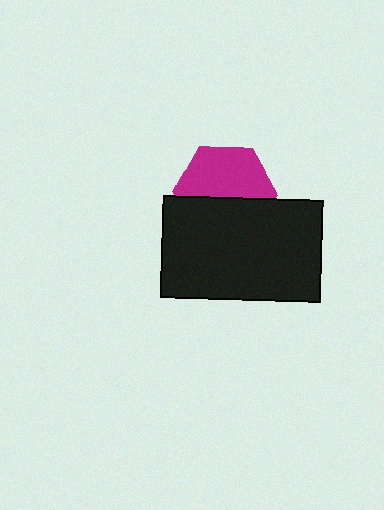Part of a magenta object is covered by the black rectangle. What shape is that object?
It is a hexagon.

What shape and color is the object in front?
The object in front is a black rectangle.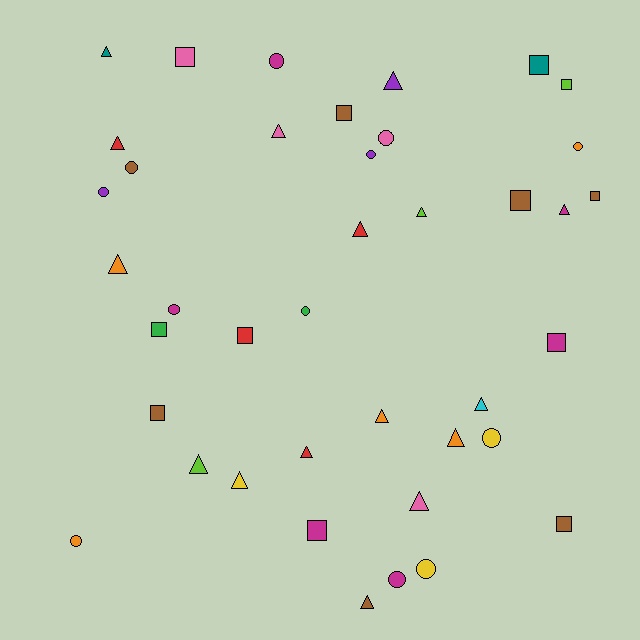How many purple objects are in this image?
There are 3 purple objects.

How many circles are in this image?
There are 12 circles.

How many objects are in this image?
There are 40 objects.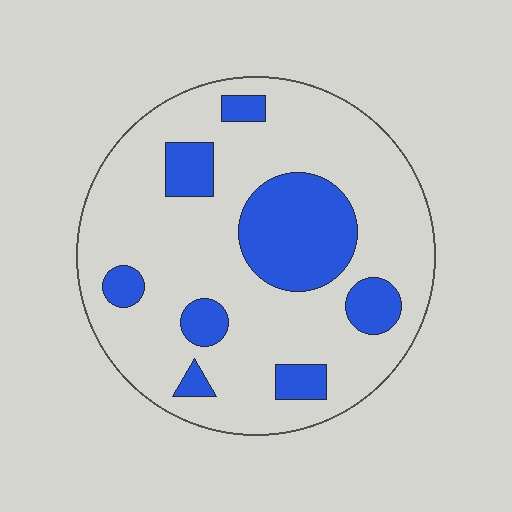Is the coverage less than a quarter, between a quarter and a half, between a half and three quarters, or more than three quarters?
Less than a quarter.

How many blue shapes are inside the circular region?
8.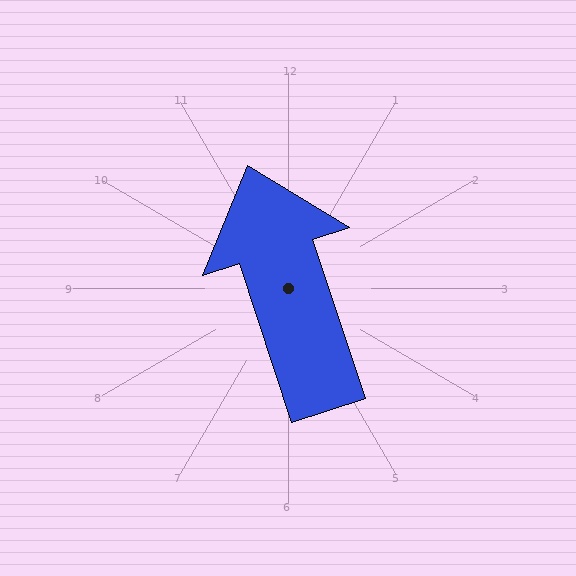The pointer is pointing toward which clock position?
Roughly 11 o'clock.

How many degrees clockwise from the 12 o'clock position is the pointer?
Approximately 342 degrees.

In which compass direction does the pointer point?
North.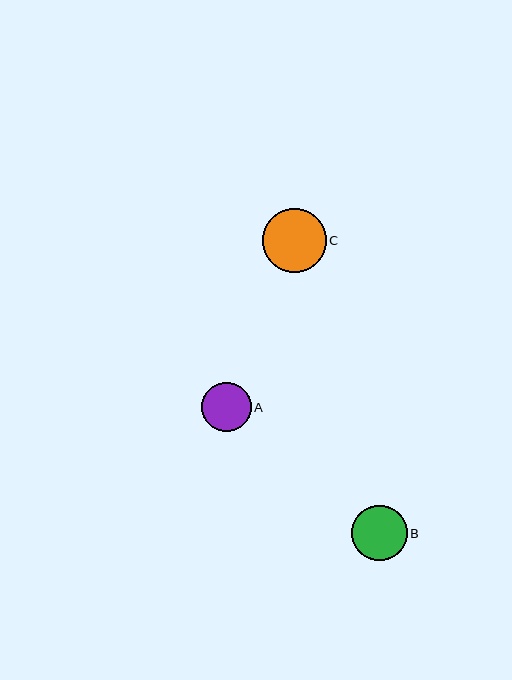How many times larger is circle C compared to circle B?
Circle C is approximately 1.1 times the size of circle B.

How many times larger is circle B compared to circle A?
Circle B is approximately 1.1 times the size of circle A.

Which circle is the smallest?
Circle A is the smallest with a size of approximately 50 pixels.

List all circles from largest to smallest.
From largest to smallest: C, B, A.